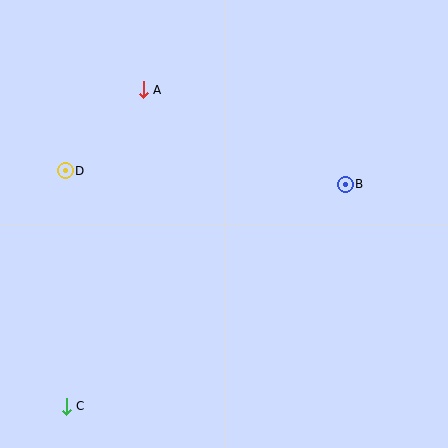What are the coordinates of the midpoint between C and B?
The midpoint between C and B is at (206, 295).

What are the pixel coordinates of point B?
Point B is at (345, 184).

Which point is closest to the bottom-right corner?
Point B is closest to the bottom-right corner.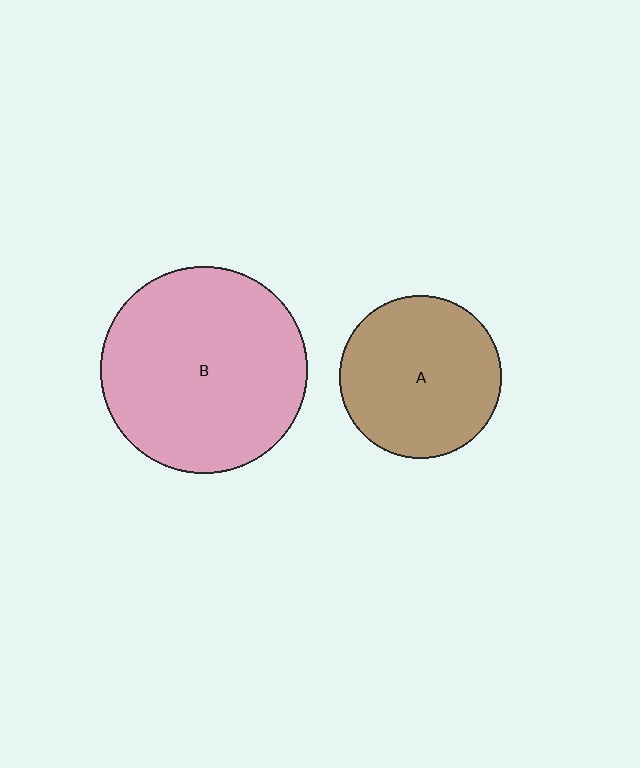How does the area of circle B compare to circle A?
Approximately 1.6 times.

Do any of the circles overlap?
No, none of the circles overlap.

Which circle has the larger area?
Circle B (pink).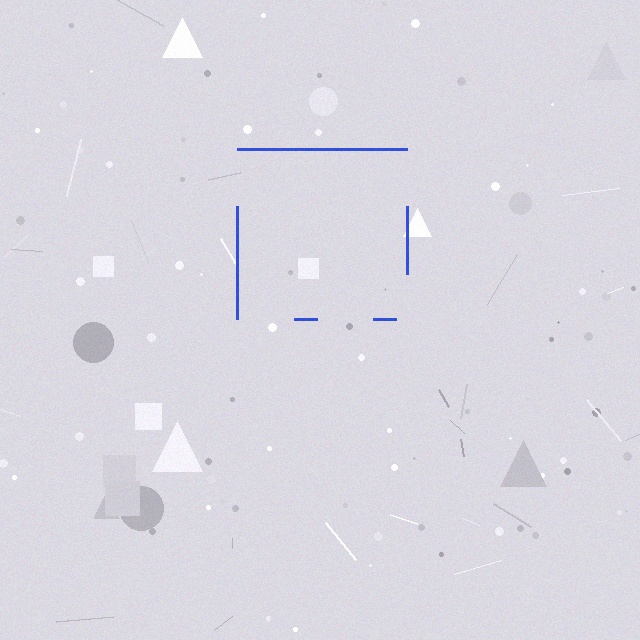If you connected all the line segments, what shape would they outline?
They would outline a square.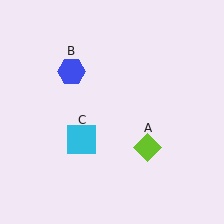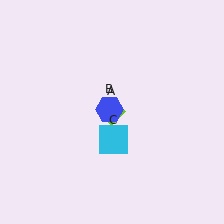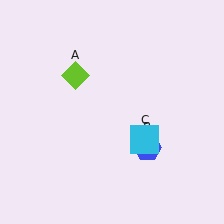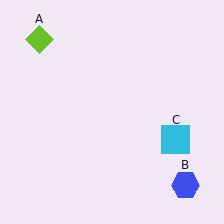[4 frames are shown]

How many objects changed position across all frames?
3 objects changed position: lime diamond (object A), blue hexagon (object B), cyan square (object C).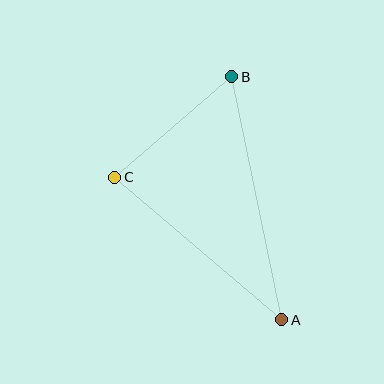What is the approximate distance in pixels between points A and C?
The distance between A and C is approximately 220 pixels.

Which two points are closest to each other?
Points B and C are closest to each other.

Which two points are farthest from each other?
Points A and B are farthest from each other.